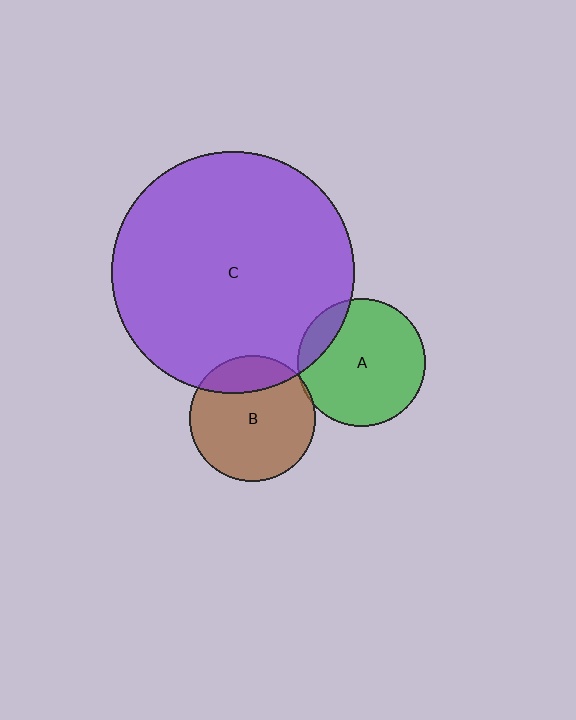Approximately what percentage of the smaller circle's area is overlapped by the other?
Approximately 20%.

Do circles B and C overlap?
Yes.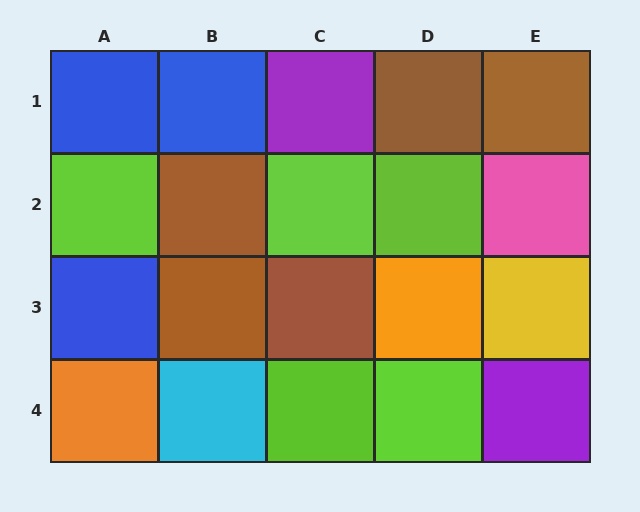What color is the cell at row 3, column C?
Brown.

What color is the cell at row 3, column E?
Yellow.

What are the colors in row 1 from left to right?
Blue, blue, purple, brown, brown.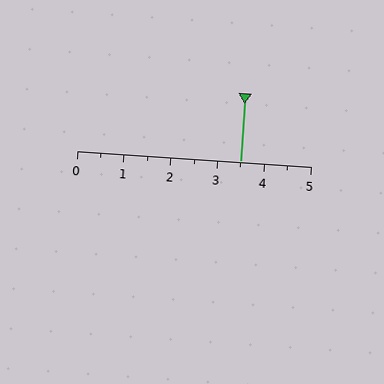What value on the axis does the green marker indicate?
The marker indicates approximately 3.5.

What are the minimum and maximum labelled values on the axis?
The axis runs from 0 to 5.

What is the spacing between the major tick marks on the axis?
The major ticks are spaced 1 apart.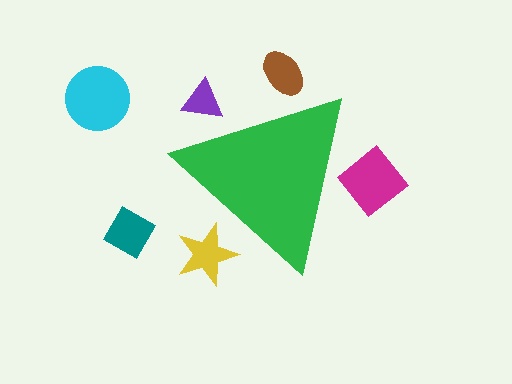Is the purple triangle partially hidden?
Yes, the purple triangle is partially hidden behind the green triangle.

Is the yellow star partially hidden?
Yes, the yellow star is partially hidden behind the green triangle.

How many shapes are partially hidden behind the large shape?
4 shapes are partially hidden.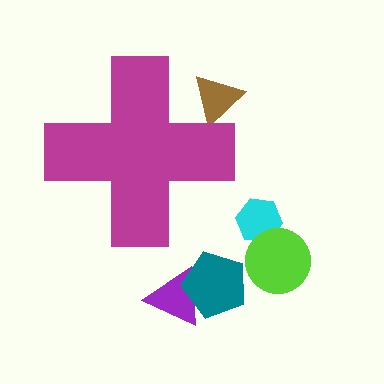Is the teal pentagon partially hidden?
No, the teal pentagon is fully visible.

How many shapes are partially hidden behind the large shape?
1 shape is partially hidden.